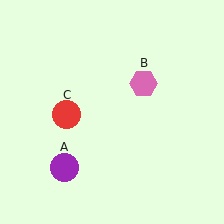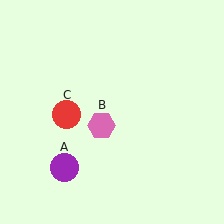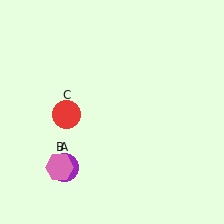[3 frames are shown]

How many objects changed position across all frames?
1 object changed position: pink hexagon (object B).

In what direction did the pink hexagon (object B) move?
The pink hexagon (object B) moved down and to the left.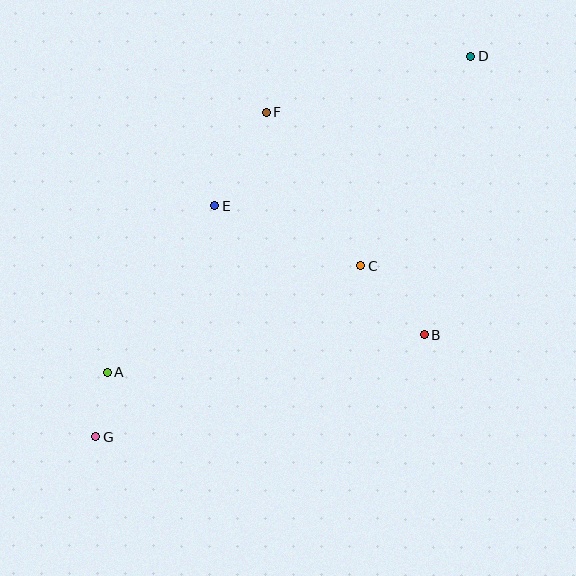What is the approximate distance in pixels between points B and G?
The distance between B and G is approximately 344 pixels.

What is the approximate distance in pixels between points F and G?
The distance between F and G is approximately 367 pixels.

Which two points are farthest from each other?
Points D and G are farthest from each other.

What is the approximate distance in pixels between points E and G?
The distance between E and G is approximately 260 pixels.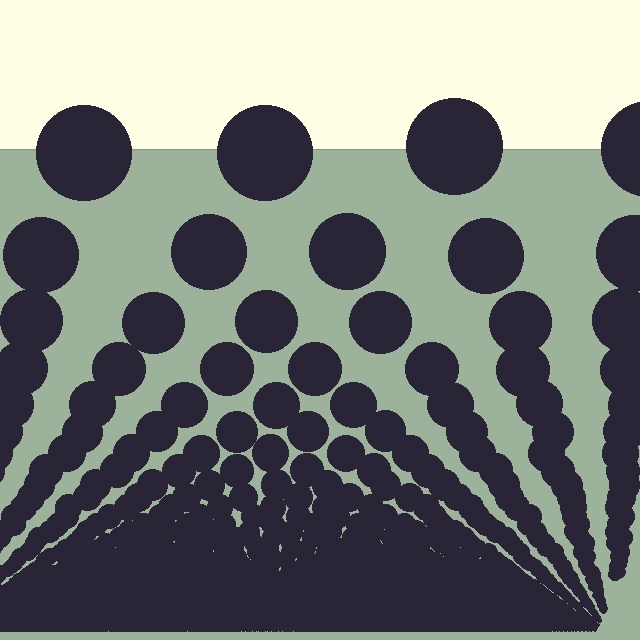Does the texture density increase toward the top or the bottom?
Density increases toward the bottom.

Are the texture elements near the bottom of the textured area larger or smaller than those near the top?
Smaller. The gradient is inverted — elements near the bottom are smaller and denser.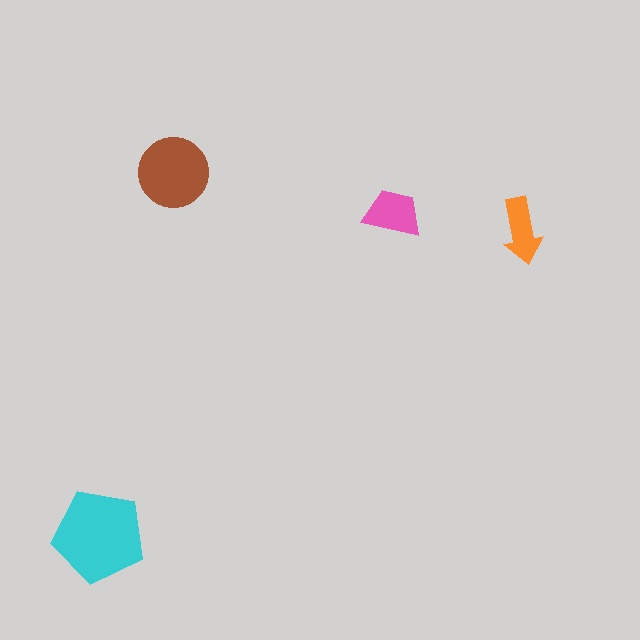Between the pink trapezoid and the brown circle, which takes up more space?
The brown circle.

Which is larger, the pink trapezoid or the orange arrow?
The pink trapezoid.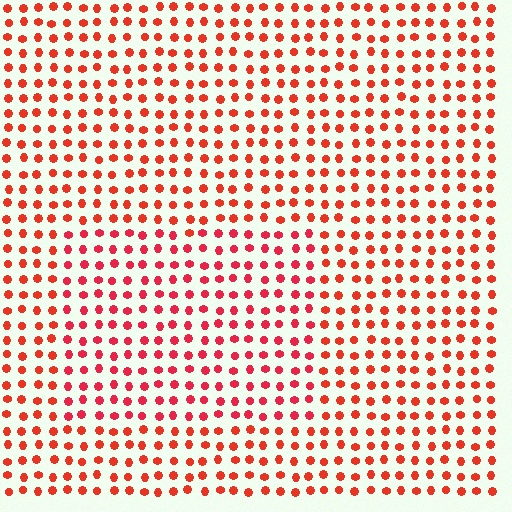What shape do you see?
I see a rectangle.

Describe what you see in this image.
The image is filled with small red elements in a uniform arrangement. A rectangle-shaped region is visible where the elements are tinted to a slightly different hue, forming a subtle color boundary.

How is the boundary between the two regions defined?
The boundary is defined purely by a slight shift in hue (about 17 degrees). Spacing, size, and orientation are identical on both sides.